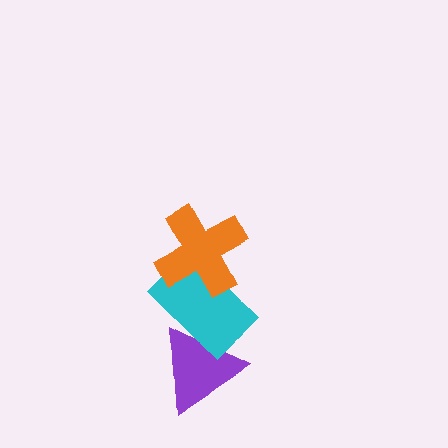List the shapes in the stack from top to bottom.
From top to bottom: the orange cross, the cyan rectangle, the purple triangle.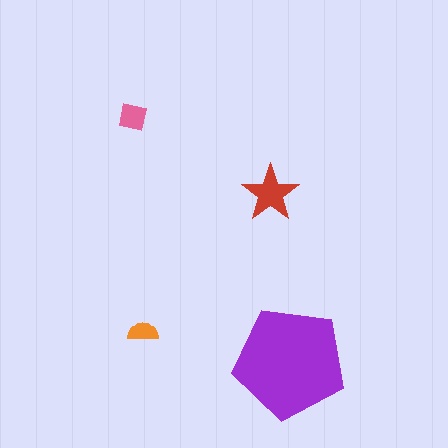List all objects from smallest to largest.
The orange semicircle, the pink square, the red star, the purple pentagon.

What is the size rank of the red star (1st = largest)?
2nd.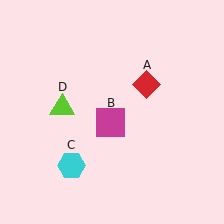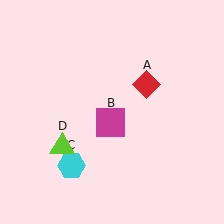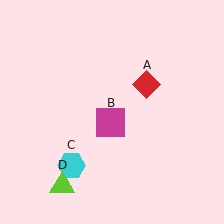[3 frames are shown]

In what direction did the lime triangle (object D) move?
The lime triangle (object D) moved down.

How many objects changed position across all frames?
1 object changed position: lime triangle (object D).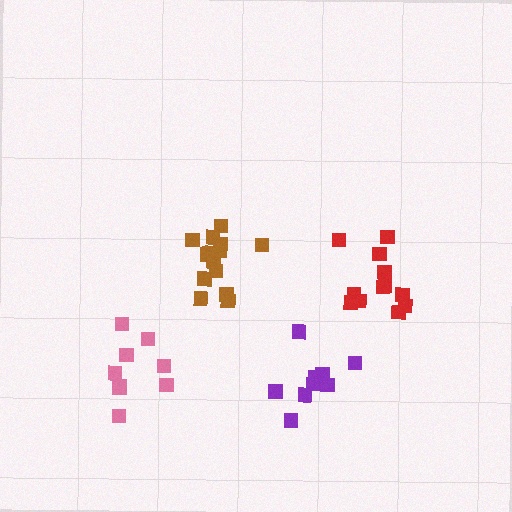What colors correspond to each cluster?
The clusters are colored: brown, pink, red, purple.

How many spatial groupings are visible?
There are 4 spatial groupings.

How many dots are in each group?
Group 1: 15 dots, Group 2: 9 dots, Group 3: 12 dots, Group 4: 9 dots (45 total).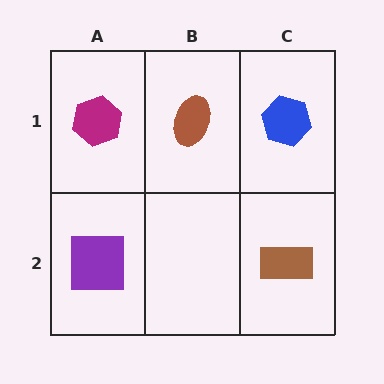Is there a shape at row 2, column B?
No, that cell is empty.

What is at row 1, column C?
A blue hexagon.